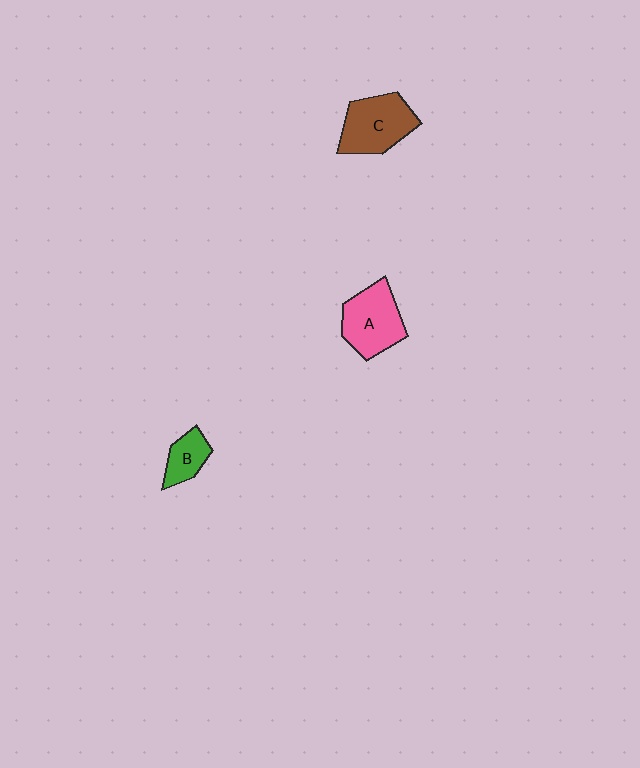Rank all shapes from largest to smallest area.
From largest to smallest: C (brown), A (pink), B (green).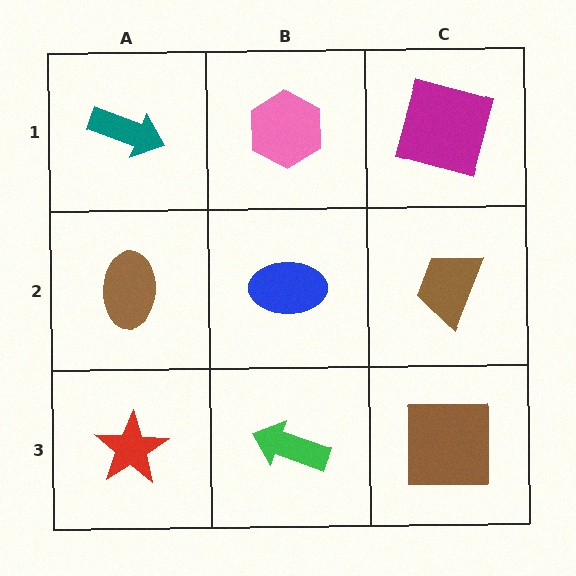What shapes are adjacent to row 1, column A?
A brown ellipse (row 2, column A), a pink hexagon (row 1, column B).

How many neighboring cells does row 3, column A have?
2.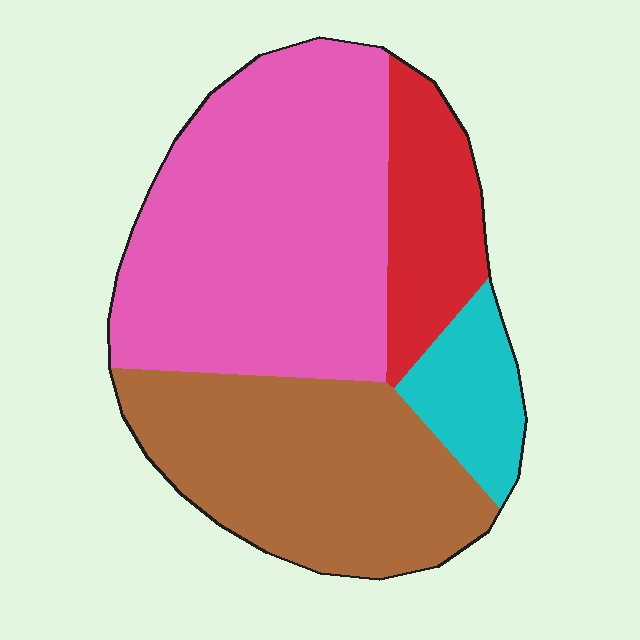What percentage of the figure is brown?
Brown takes up between a sixth and a third of the figure.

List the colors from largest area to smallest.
From largest to smallest: pink, brown, red, cyan.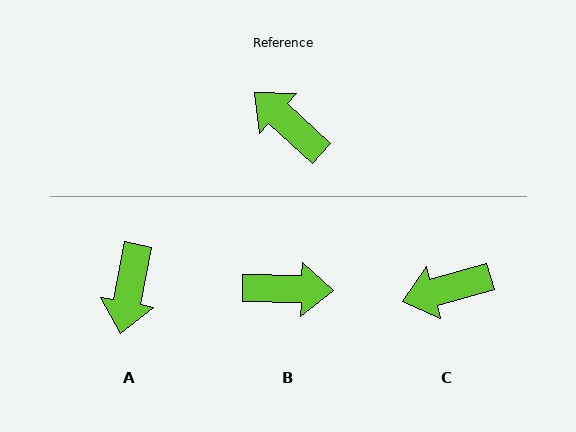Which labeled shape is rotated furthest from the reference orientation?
B, about 139 degrees away.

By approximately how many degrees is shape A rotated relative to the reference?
Approximately 122 degrees counter-clockwise.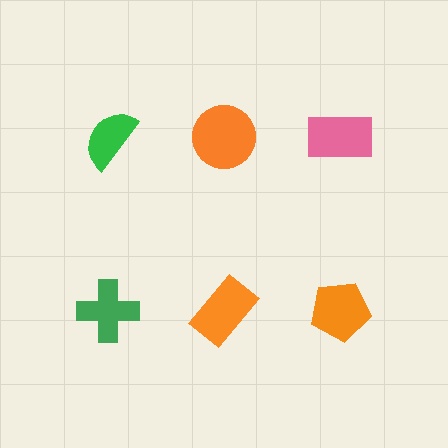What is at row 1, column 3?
A pink rectangle.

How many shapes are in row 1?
3 shapes.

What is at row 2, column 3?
An orange pentagon.